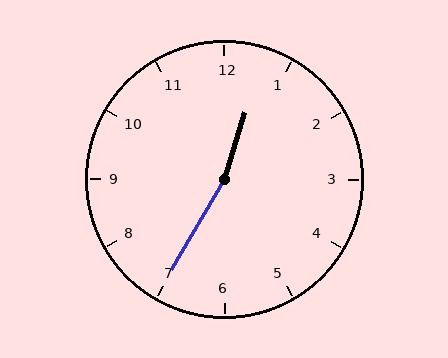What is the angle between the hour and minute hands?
Approximately 168 degrees.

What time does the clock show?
12:35.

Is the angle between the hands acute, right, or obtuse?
It is obtuse.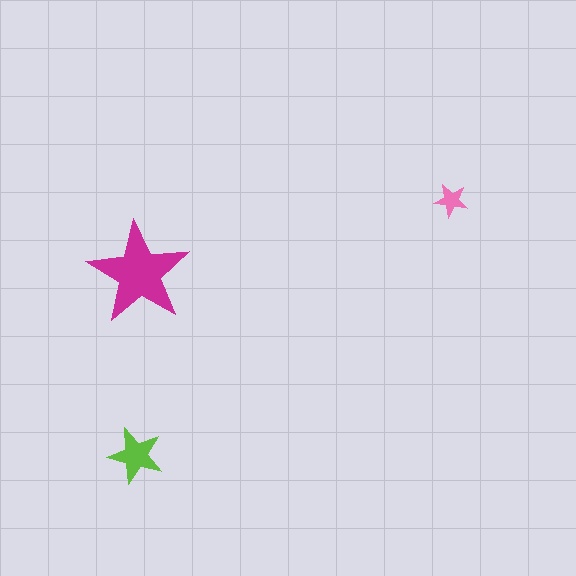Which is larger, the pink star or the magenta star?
The magenta one.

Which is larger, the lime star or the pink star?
The lime one.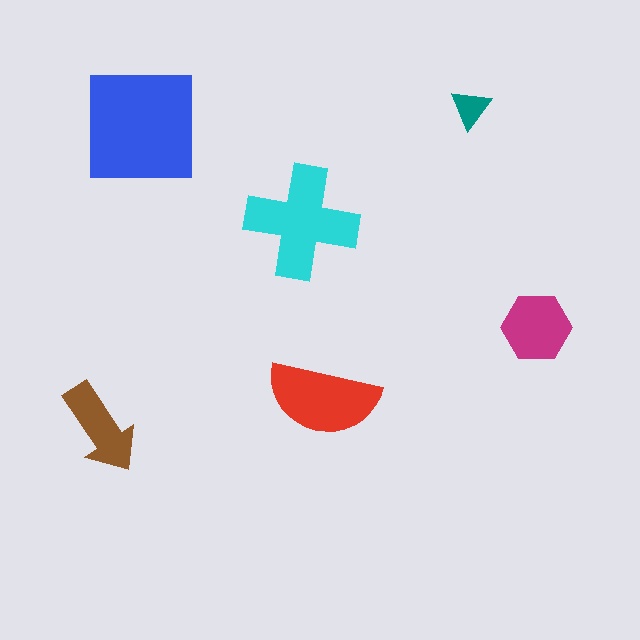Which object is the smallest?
The teal triangle.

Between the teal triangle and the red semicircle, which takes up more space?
The red semicircle.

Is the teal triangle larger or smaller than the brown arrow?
Smaller.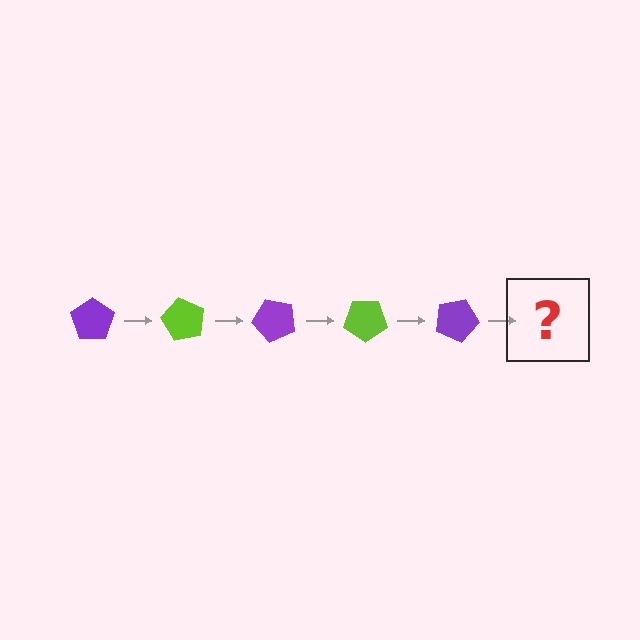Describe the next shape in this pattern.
It should be a lime pentagon, rotated 300 degrees from the start.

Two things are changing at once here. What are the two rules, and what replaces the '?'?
The two rules are that it rotates 60 degrees each step and the color cycles through purple and lime. The '?' should be a lime pentagon, rotated 300 degrees from the start.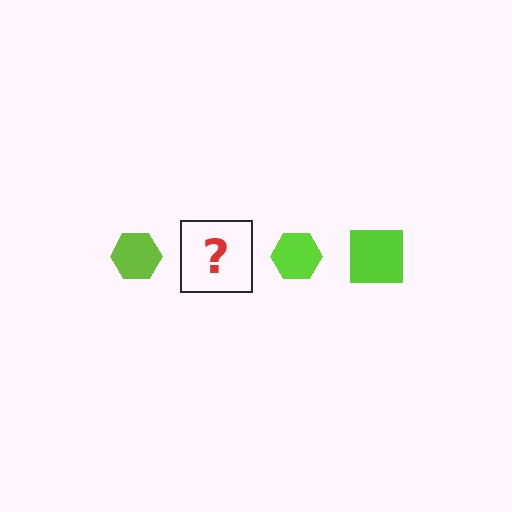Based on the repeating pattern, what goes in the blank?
The blank should be a lime square.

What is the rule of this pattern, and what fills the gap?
The rule is that the pattern cycles through hexagon, square shapes in lime. The gap should be filled with a lime square.